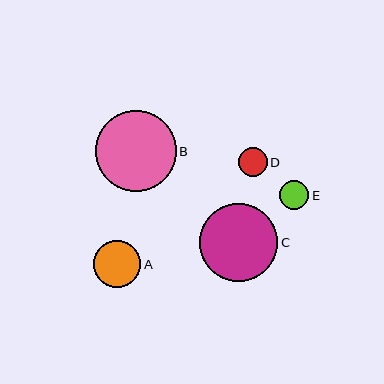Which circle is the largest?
Circle B is the largest with a size of approximately 81 pixels.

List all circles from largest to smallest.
From largest to smallest: B, C, A, E, D.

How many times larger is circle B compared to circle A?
Circle B is approximately 1.7 times the size of circle A.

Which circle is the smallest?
Circle D is the smallest with a size of approximately 29 pixels.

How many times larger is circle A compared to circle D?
Circle A is approximately 1.6 times the size of circle D.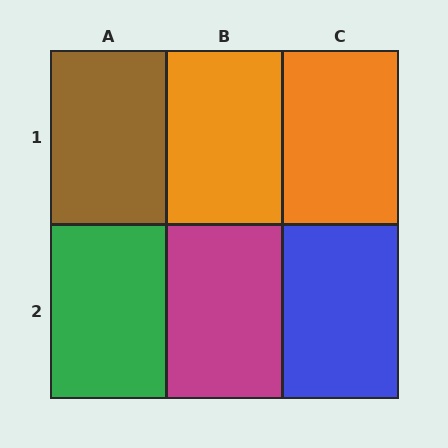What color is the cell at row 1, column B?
Orange.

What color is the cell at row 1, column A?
Brown.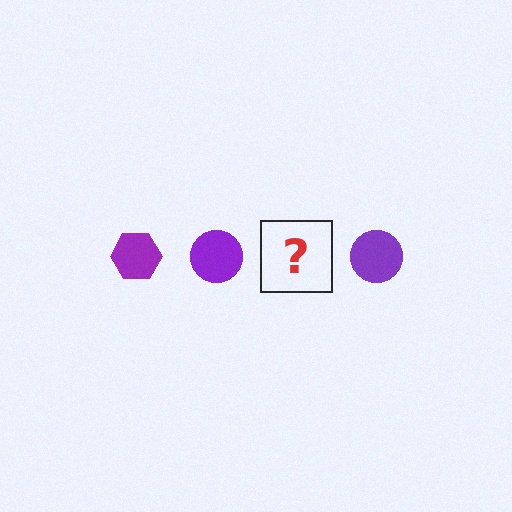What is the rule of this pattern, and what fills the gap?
The rule is that the pattern cycles through hexagon, circle shapes in purple. The gap should be filled with a purple hexagon.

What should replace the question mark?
The question mark should be replaced with a purple hexagon.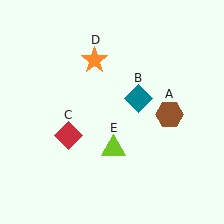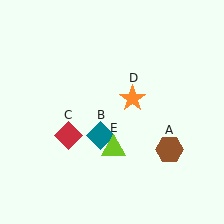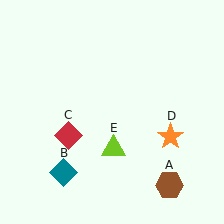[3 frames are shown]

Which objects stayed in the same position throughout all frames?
Red diamond (object C) and lime triangle (object E) remained stationary.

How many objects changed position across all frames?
3 objects changed position: brown hexagon (object A), teal diamond (object B), orange star (object D).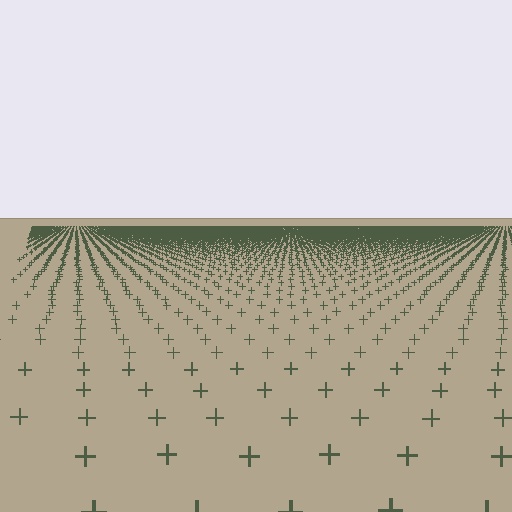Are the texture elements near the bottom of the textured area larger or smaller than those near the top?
Larger. Near the bottom, elements are closer to the viewer and appear at a bigger on-screen size.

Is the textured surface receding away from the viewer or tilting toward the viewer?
The surface is receding away from the viewer. Texture elements get smaller and denser toward the top.